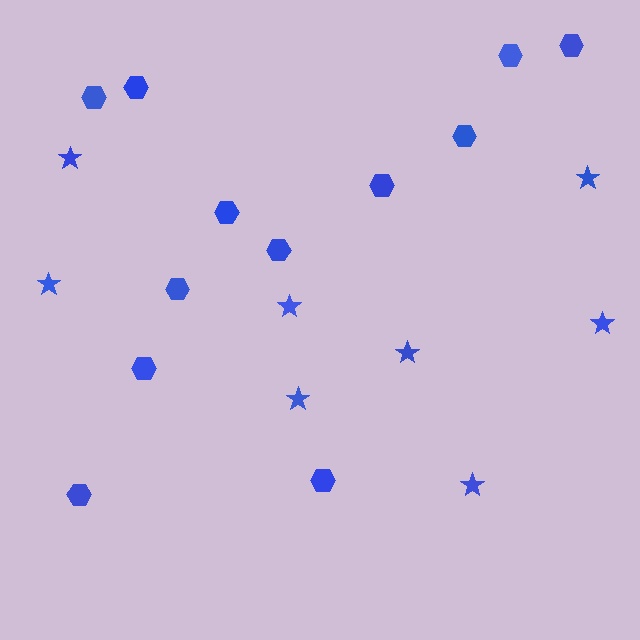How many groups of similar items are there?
There are 2 groups: one group of hexagons (12) and one group of stars (8).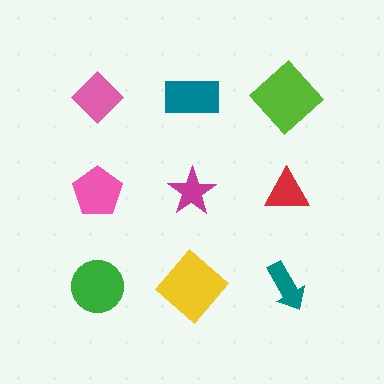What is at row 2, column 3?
A red triangle.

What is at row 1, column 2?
A teal rectangle.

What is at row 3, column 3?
A teal arrow.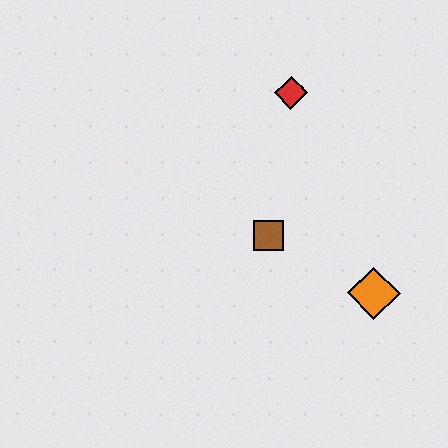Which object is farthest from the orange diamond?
The red diamond is farthest from the orange diamond.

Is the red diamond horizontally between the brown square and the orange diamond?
Yes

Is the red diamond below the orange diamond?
No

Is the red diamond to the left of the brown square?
No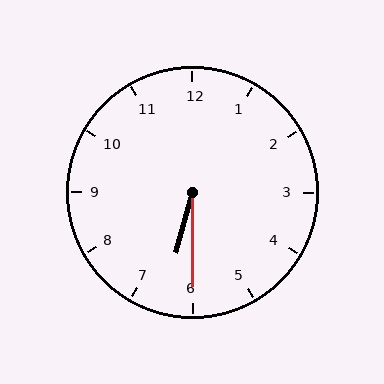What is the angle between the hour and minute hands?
Approximately 15 degrees.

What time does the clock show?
6:30.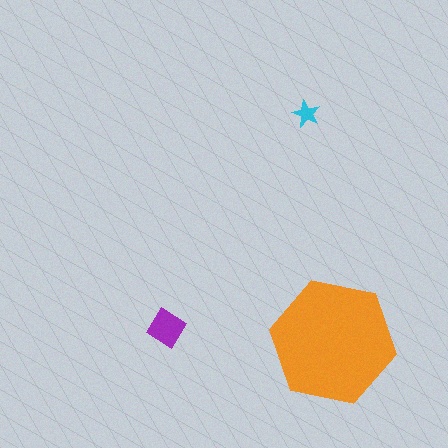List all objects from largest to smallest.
The orange hexagon, the purple diamond, the cyan star.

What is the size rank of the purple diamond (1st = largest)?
2nd.